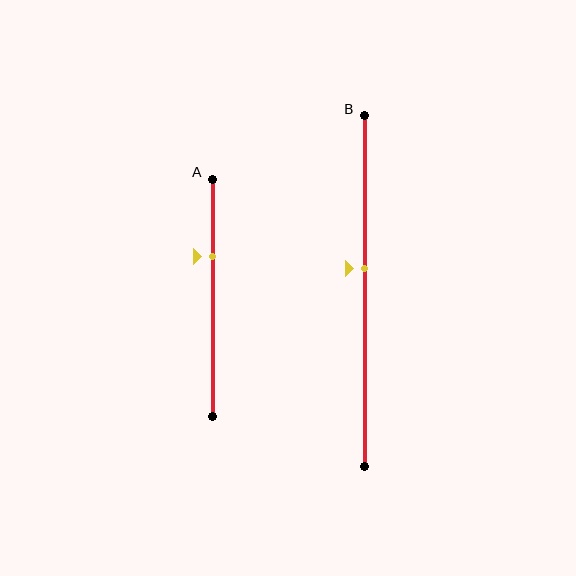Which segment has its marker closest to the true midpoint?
Segment B has its marker closest to the true midpoint.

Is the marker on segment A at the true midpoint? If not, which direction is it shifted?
No, the marker on segment A is shifted upward by about 17% of the segment length.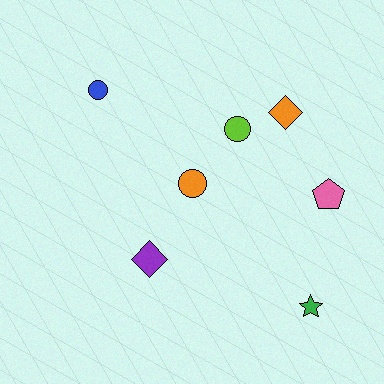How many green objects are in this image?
There is 1 green object.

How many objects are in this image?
There are 7 objects.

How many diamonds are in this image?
There are 2 diamonds.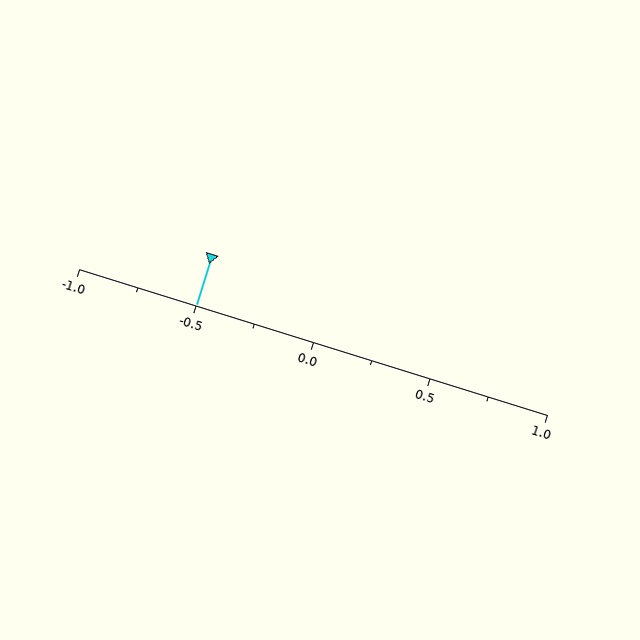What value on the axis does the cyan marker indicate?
The marker indicates approximately -0.5.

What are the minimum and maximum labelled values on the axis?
The axis runs from -1.0 to 1.0.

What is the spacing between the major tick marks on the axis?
The major ticks are spaced 0.5 apart.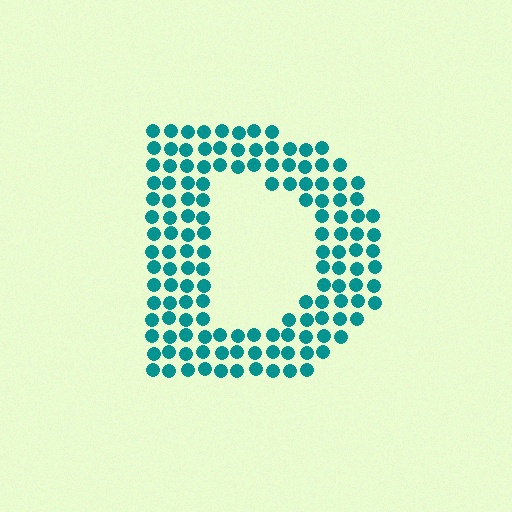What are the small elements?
The small elements are circles.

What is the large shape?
The large shape is the letter D.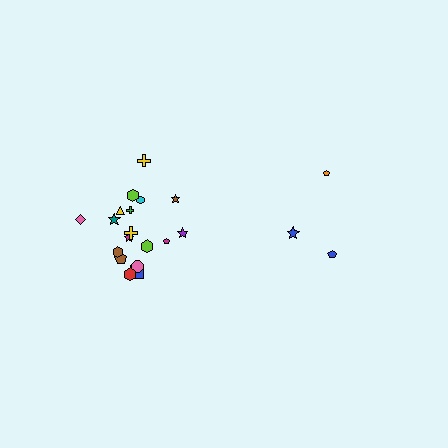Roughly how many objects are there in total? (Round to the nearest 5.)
Roughly 20 objects in total.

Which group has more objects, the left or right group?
The left group.